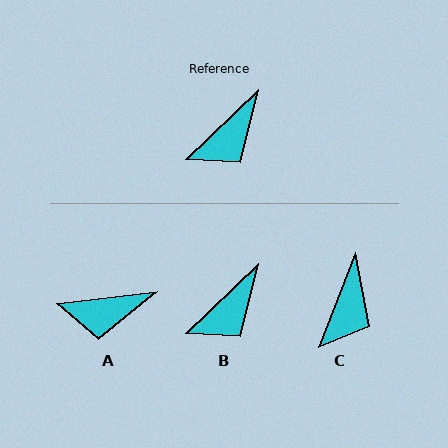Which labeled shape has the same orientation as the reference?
B.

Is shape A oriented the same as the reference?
No, it is off by about 37 degrees.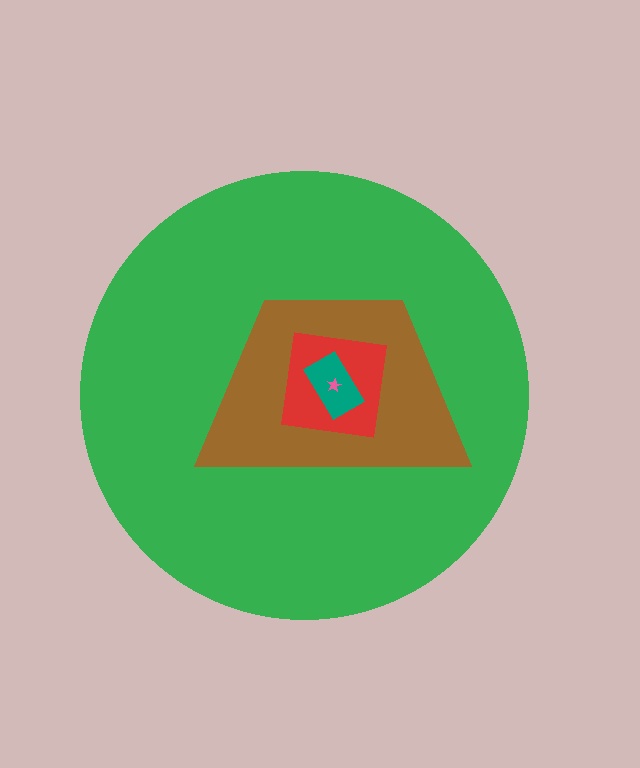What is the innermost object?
The pink star.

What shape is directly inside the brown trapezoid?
The red square.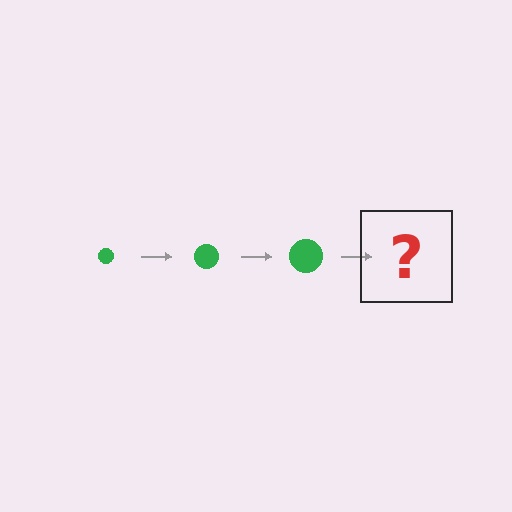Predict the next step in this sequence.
The next step is a green circle, larger than the previous one.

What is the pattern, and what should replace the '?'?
The pattern is that the circle gets progressively larger each step. The '?' should be a green circle, larger than the previous one.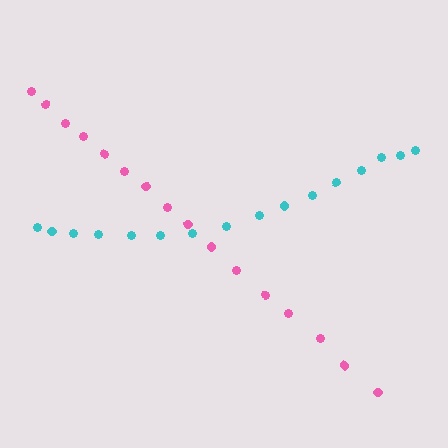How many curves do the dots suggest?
There are 2 distinct paths.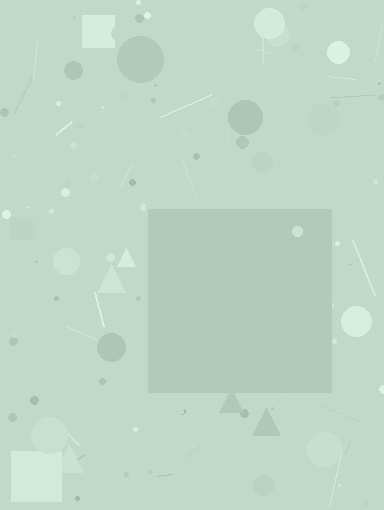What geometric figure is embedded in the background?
A square is embedded in the background.